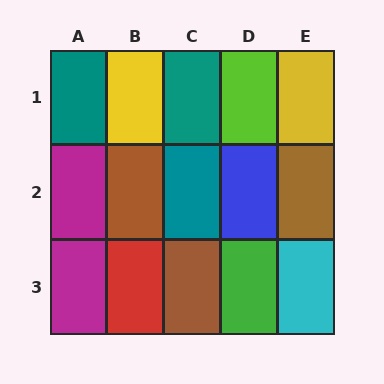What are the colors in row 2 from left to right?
Magenta, brown, teal, blue, brown.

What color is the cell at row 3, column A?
Magenta.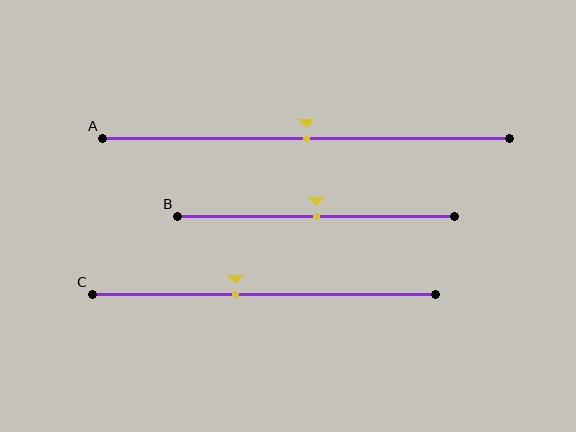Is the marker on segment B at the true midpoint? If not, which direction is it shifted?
Yes, the marker on segment B is at the true midpoint.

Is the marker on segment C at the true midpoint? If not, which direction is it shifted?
No, the marker on segment C is shifted to the left by about 8% of the segment length.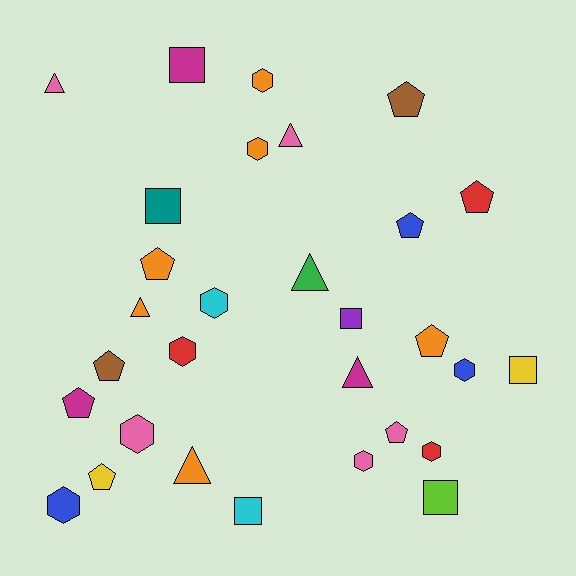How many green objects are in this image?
There is 1 green object.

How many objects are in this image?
There are 30 objects.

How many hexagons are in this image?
There are 9 hexagons.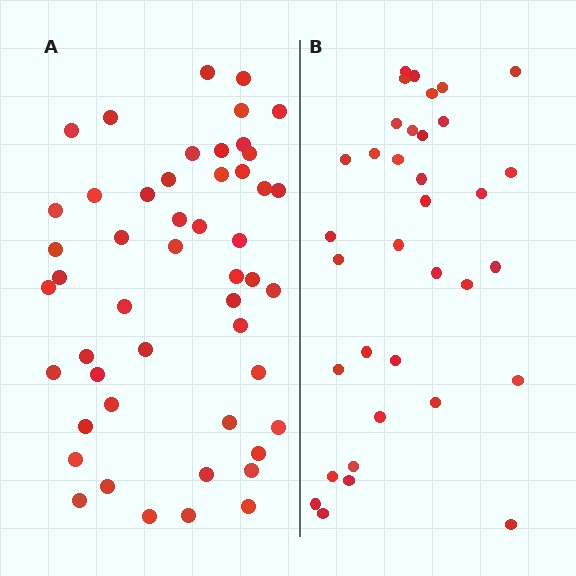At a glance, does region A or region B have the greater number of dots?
Region A (the left region) has more dots.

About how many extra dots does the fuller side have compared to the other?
Region A has approximately 15 more dots than region B.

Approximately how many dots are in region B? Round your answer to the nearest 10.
About 40 dots. (The exact count is 35, which rounds to 40.)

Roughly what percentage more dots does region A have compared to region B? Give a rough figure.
About 45% more.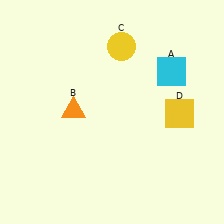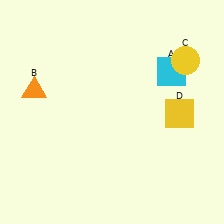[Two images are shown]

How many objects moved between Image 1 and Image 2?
2 objects moved between the two images.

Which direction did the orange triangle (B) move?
The orange triangle (B) moved left.